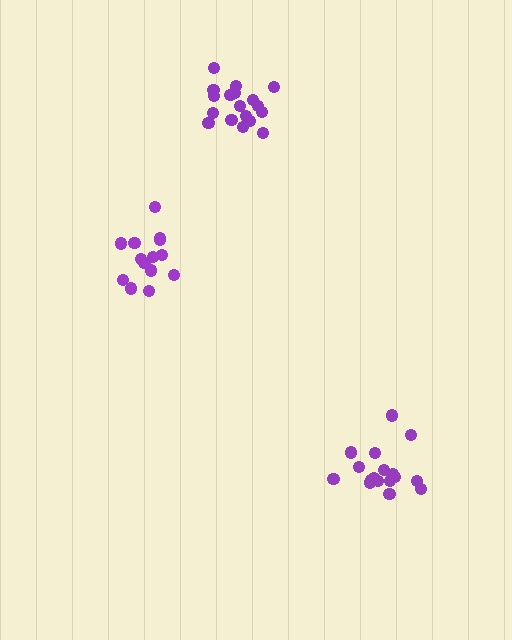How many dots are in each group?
Group 1: 18 dots, Group 2: 18 dots, Group 3: 14 dots (50 total).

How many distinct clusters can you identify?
There are 3 distinct clusters.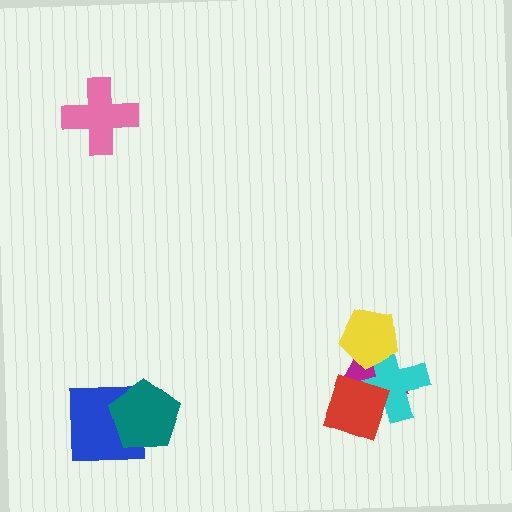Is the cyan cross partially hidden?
Yes, it is partially covered by another shape.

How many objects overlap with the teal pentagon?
1 object overlaps with the teal pentagon.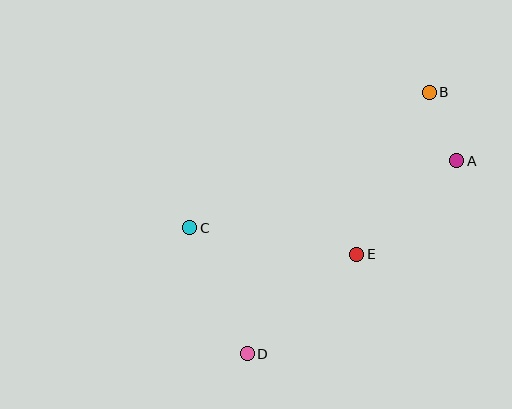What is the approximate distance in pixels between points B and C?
The distance between B and C is approximately 275 pixels.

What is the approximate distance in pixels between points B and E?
The distance between B and E is approximately 177 pixels.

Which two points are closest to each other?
Points A and B are closest to each other.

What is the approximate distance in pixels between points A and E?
The distance between A and E is approximately 137 pixels.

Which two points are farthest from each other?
Points B and D are farthest from each other.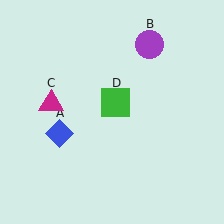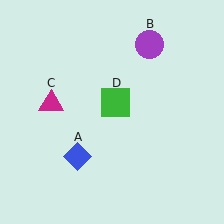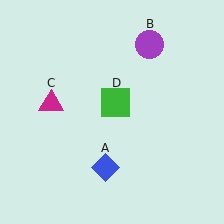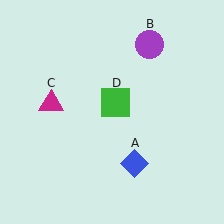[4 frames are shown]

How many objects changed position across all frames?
1 object changed position: blue diamond (object A).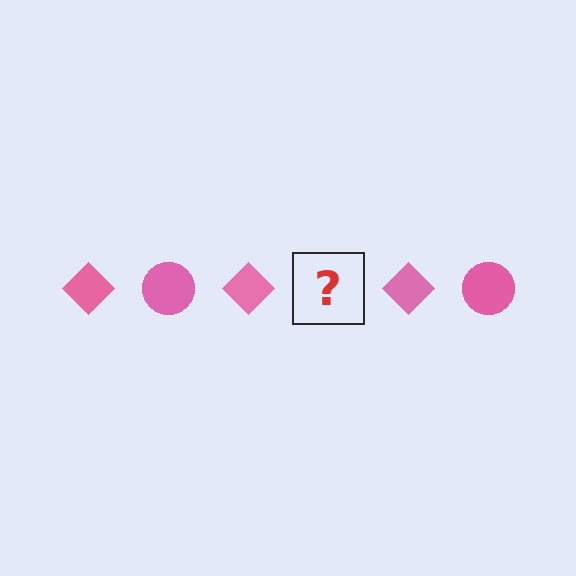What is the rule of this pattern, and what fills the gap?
The rule is that the pattern cycles through diamond, circle shapes in pink. The gap should be filled with a pink circle.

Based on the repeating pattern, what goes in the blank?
The blank should be a pink circle.